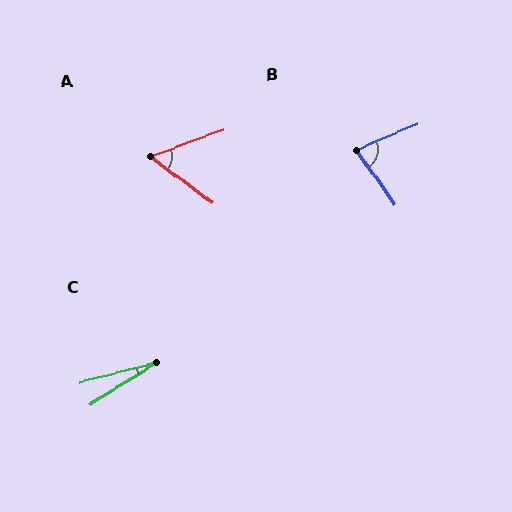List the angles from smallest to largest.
C (17°), A (57°), B (77°).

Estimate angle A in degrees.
Approximately 57 degrees.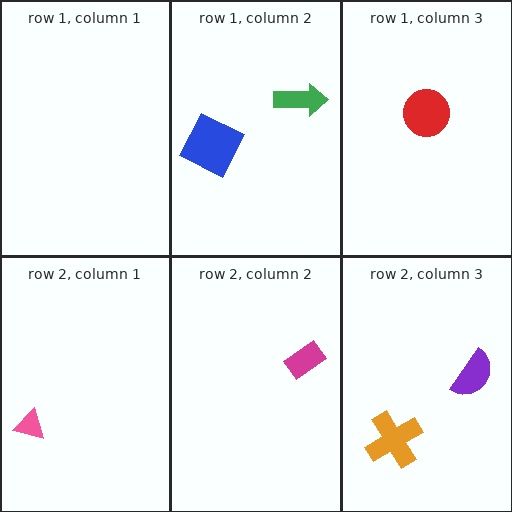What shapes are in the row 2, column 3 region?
The purple semicircle, the orange cross.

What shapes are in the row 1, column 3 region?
The red circle.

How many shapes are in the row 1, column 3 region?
1.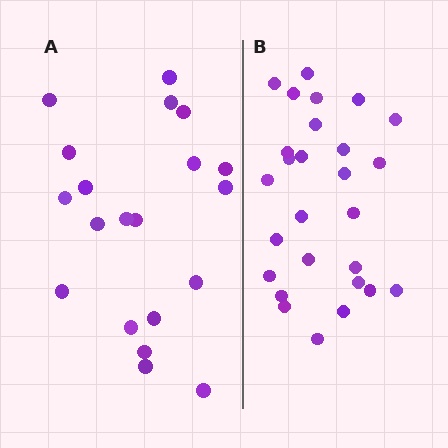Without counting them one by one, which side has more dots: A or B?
Region B (the right region) has more dots.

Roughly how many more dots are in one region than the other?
Region B has roughly 8 or so more dots than region A.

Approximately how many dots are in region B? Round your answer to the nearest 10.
About 30 dots. (The exact count is 27, which rounds to 30.)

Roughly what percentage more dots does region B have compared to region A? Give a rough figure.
About 35% more.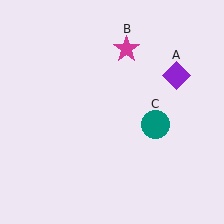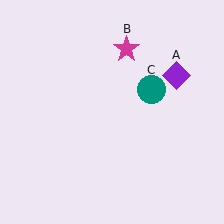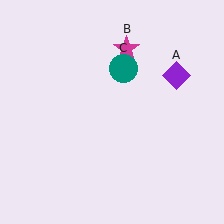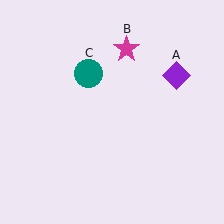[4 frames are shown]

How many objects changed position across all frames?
1 object changed position: teal circle (object C).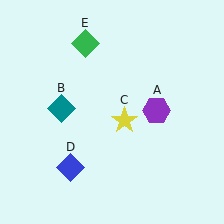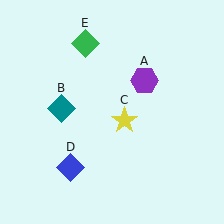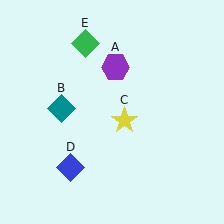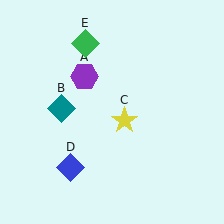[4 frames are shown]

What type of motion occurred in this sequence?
The purple hexagon (object A) rotated counterclockwise around the center of the scene.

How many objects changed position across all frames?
1 object changed position: purple hexagon (object A).